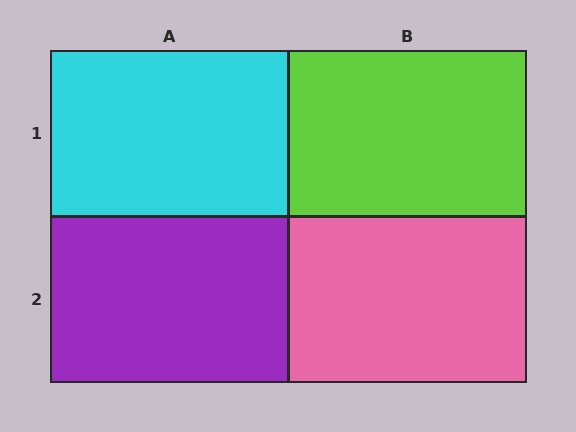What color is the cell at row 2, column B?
Pink.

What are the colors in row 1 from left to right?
Cyan, lime.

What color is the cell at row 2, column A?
Purple.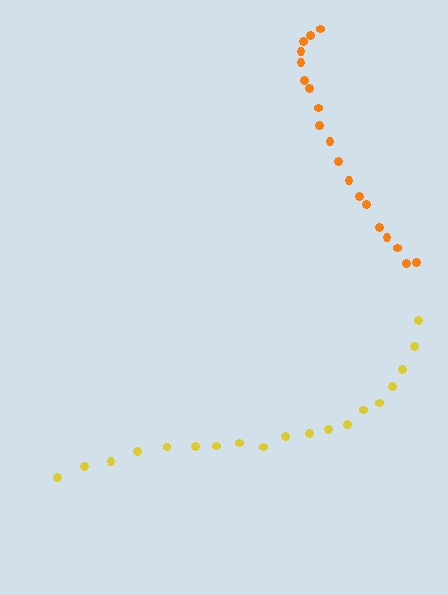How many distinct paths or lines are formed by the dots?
There are 2 distinct paths.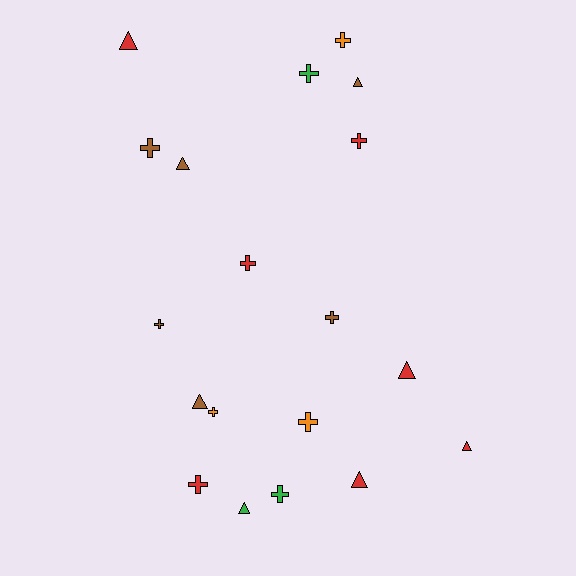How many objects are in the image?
There are 19 objects.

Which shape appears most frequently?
Cross, with 11 objects.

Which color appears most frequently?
Red, with 7 objects.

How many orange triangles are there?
There are no orange triangles.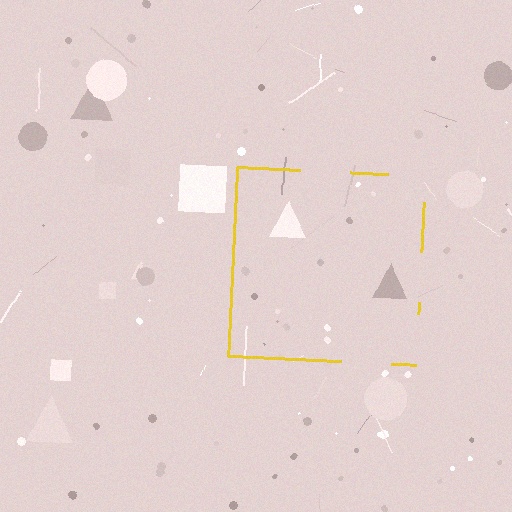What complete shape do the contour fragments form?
The contour fragments form a square.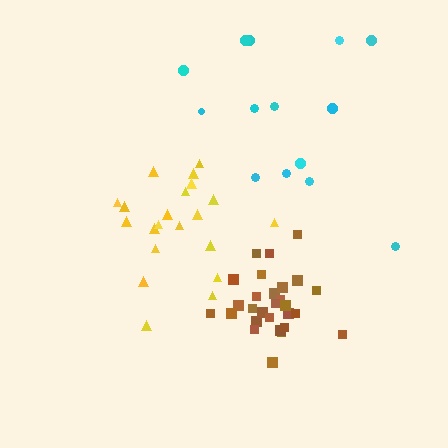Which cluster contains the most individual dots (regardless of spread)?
Brown (28).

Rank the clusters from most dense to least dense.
brown, yellow, cyan.